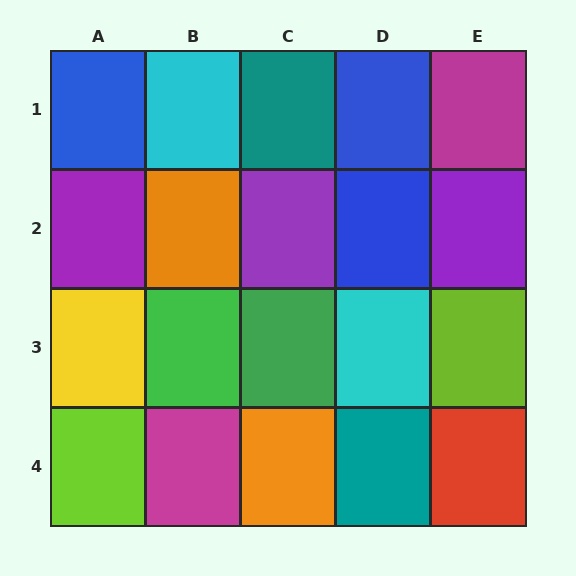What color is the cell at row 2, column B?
Orange.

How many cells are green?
2 cells are green.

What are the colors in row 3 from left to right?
Yellow, green, green, cyan, lime.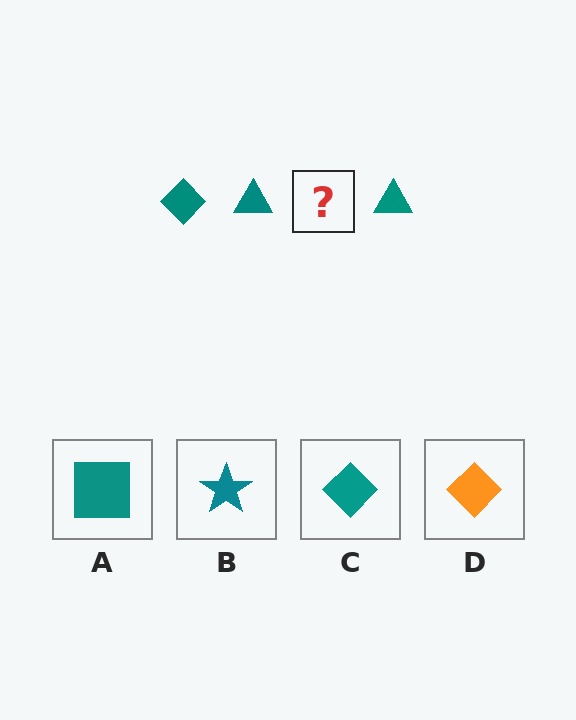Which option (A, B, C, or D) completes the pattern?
C.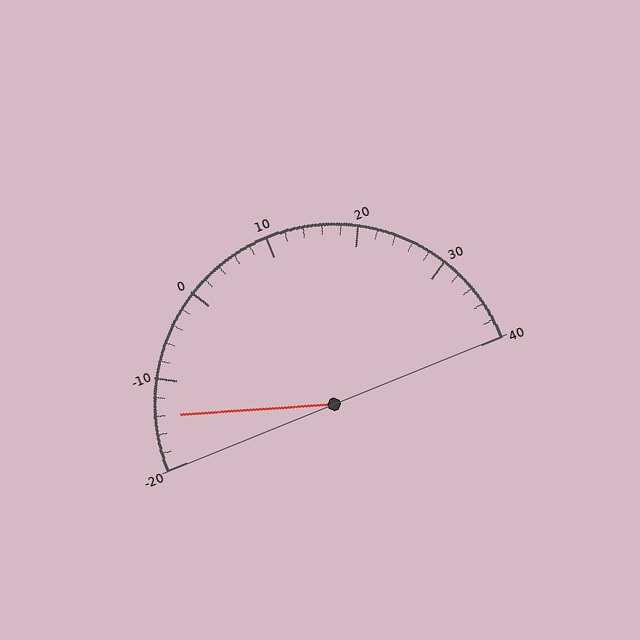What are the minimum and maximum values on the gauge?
The gauge ranges from -20 to 40.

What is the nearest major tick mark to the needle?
The nearest major tick mark is -10.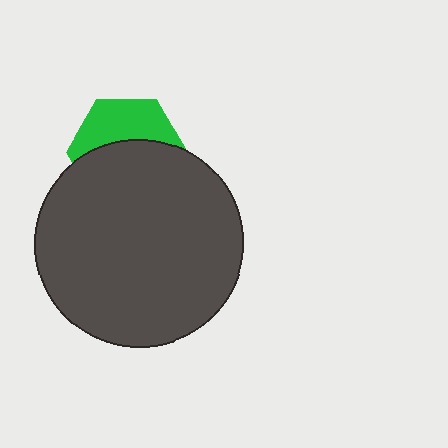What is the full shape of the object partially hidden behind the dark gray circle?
The partially hidden object is a green hexagon.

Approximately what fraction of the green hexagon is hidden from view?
Roughly 57% of the green hexagon is hidden behind the dark gray circle.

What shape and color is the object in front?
The object in front is a dark gray circle.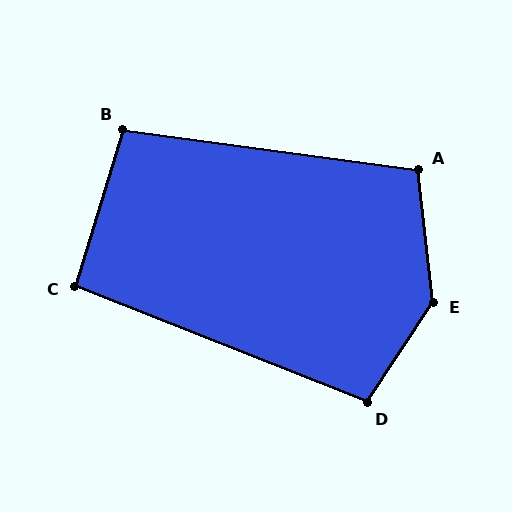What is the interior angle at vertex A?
Approximately 104 degrees (obtuse).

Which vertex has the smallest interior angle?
C, at approximately 95 degrees.